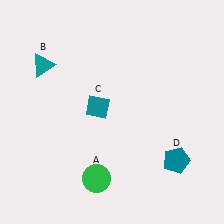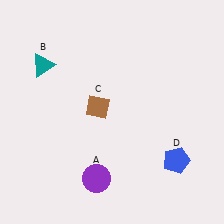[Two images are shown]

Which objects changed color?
A changed from green to purple. C changed from teal to brown. D changed from teal to blue.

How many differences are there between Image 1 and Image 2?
There are 3 differences between the two images.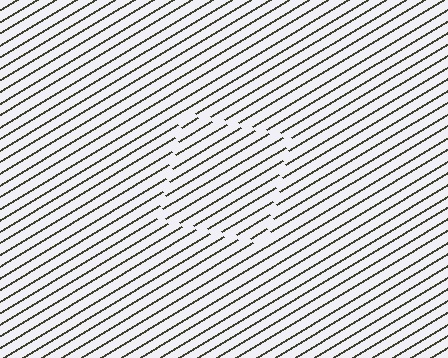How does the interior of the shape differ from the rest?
The interior of the shape contains the same grating, shifted by half a period — the contour is defined by the phase discontinuity where line-ends from the inner and outer gratings abut.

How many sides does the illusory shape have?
4 sides — the line-ends trace a square.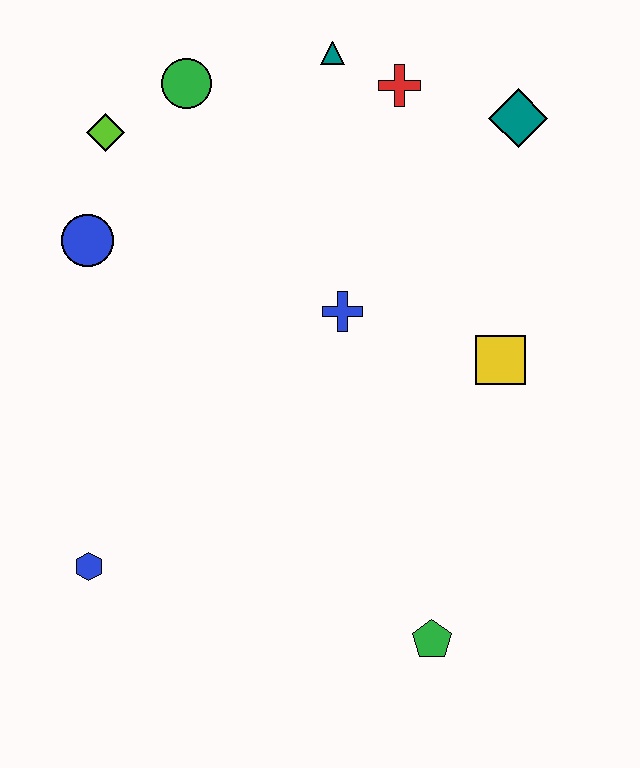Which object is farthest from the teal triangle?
The green pentagon is farthest from the teal triangle.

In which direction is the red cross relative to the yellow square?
The red cross is above the yellow square.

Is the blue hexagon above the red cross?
No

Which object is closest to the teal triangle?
The red cross is closest to the teal triangle.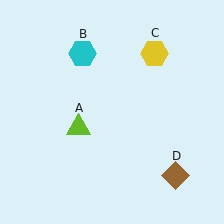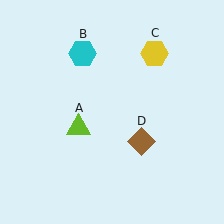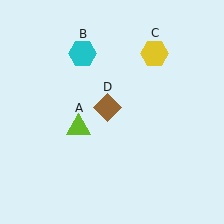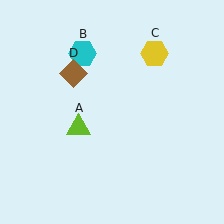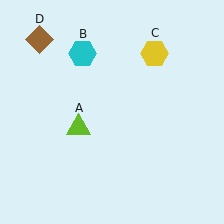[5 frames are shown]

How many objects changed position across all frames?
1 object changed position: brown diamond (object D).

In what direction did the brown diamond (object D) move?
The brown diamond (object D) moved up and to the left.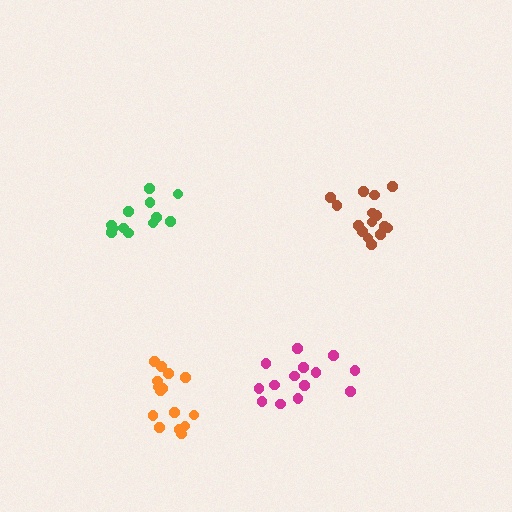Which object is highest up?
The green cluster is topmost.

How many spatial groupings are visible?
There are 4 spatial groupings.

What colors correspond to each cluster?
The clusters are colored: green, magenta, brown, orange.